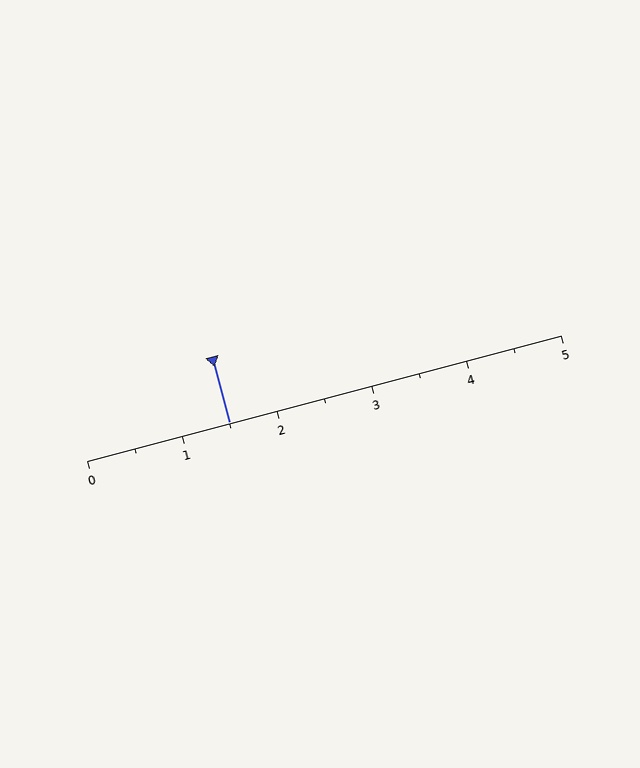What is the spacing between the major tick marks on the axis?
The major ticks are spaced 1 apart.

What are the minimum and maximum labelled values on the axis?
The axis runs from 0 to 5.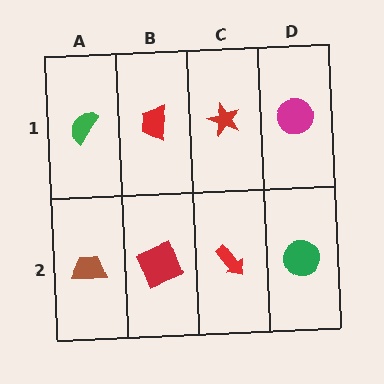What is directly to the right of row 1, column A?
A red trapezoid.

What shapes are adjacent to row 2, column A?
A green semicircle (row 1, column A), a red square (row 2, column B).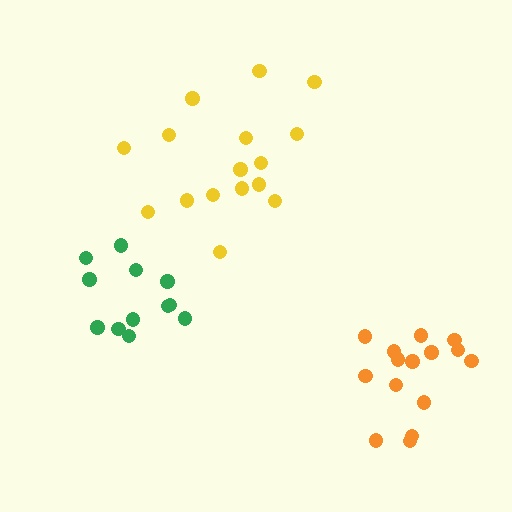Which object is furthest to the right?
The orange cluster is rightmost.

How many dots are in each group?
Group 1: 12 dots, Group 2: 16 dots, Group 3: 16 dots (44 total).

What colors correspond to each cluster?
The clusters are colored: green, orange, yellow.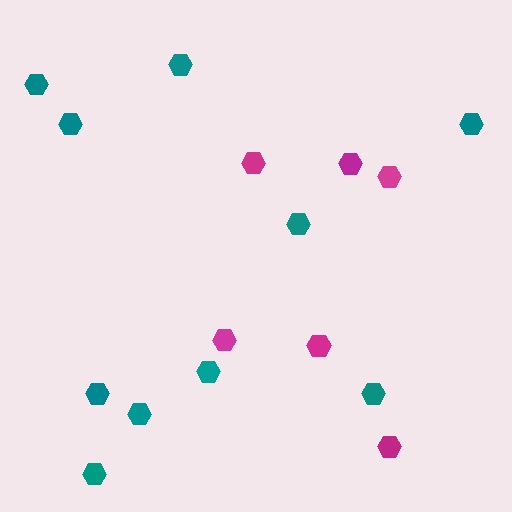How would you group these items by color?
There are 2 groups: one group of teal hexagons (10) and one group of magenta hexagons (6).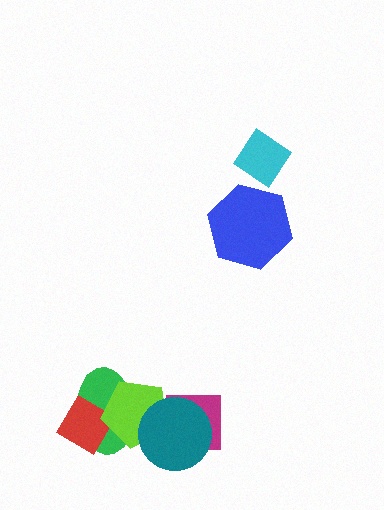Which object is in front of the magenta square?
The teal circle is in front of the magenta square.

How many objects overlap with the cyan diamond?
0 objects overlap with the cyan diamond.